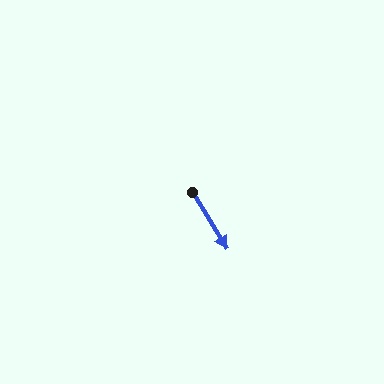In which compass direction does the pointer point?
Southeast.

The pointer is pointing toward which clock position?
Roughly 5 o'clock.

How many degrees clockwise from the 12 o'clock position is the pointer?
Approximately 149 degrees.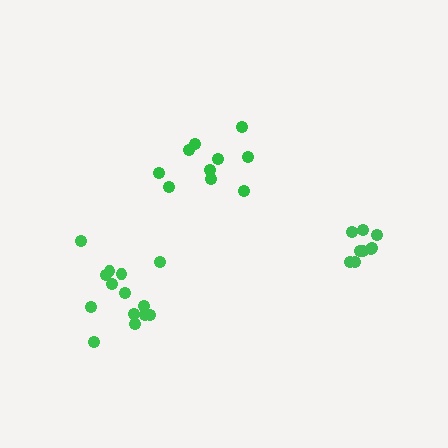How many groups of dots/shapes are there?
There are 3 groups.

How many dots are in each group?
Group 1: 14 dots, Group 2: 10 dots, Group 3: 9 dots (33 total).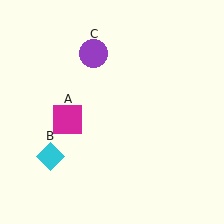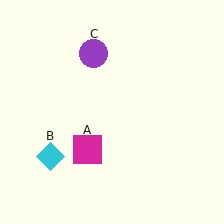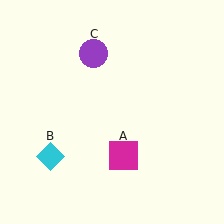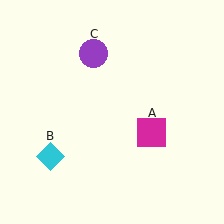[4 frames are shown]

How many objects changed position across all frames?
1 object changed position: magenta square (object A).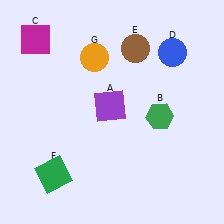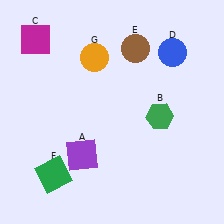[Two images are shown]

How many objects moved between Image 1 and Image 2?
1 object moved between the two images.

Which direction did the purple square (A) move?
The purple square (A) moved down.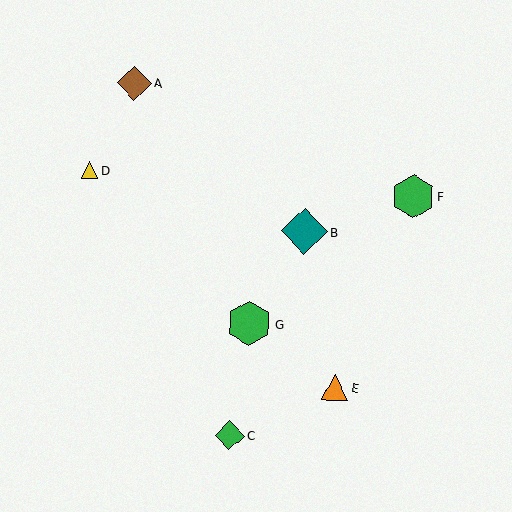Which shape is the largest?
The teal diamond (labeled B) is the largest.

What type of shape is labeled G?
Shape G is a green hexagon.